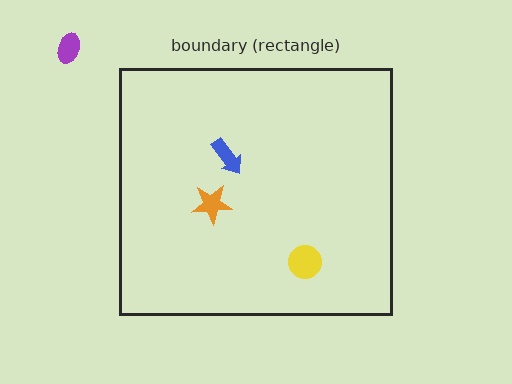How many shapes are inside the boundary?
3 inside, 1 outside.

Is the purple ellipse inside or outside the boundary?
Outside.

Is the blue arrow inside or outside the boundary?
Inside.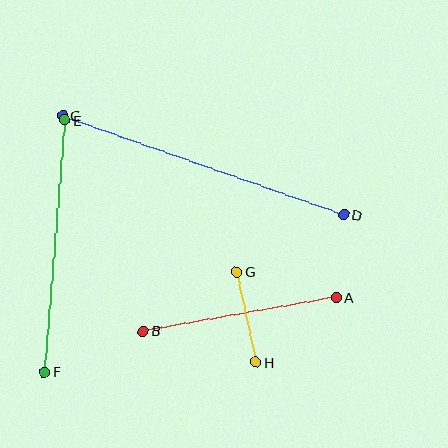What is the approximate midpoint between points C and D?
The midpoint is at approximately (203, 165) pixels.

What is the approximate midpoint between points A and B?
The midpoint is at approximately (240, 314) pixels.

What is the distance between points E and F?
The distance is approximately 253 pixels.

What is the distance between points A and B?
The distance is approximately 196 pixels.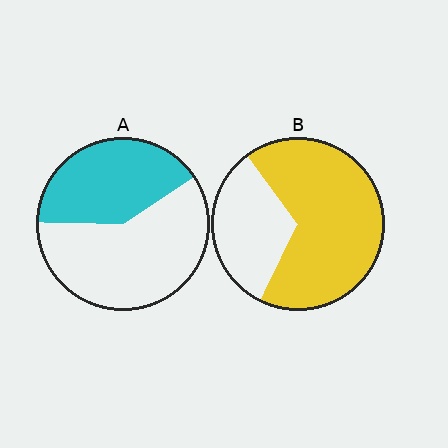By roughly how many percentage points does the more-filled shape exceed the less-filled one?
By roughly 25 percentage points (B over A).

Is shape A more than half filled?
No.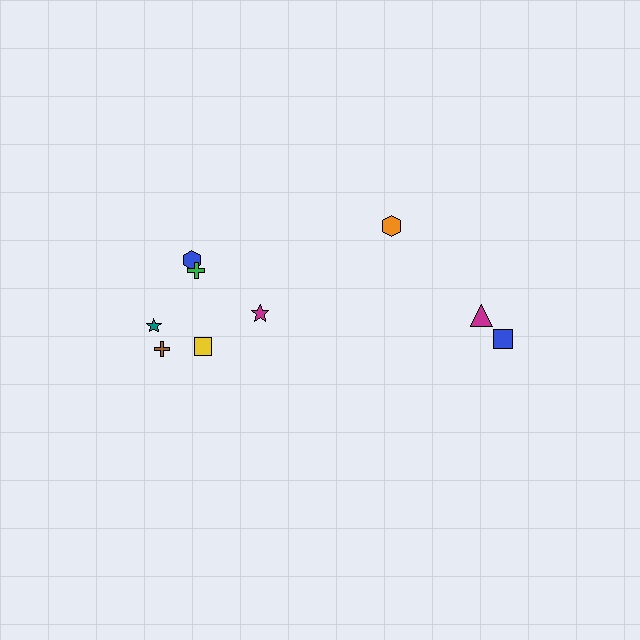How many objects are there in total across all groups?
There are 9 objects.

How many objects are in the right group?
There are 3 objects.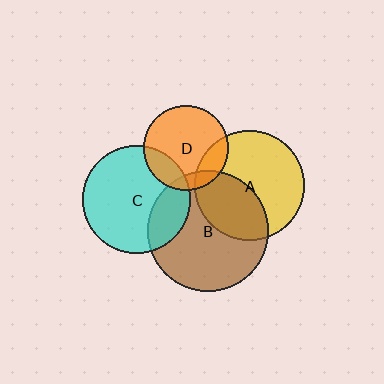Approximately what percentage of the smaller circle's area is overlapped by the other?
Approximately 20%.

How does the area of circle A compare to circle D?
Approximately 1.7 times.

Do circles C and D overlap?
Yes.